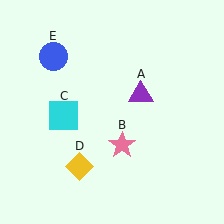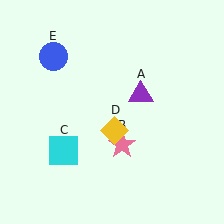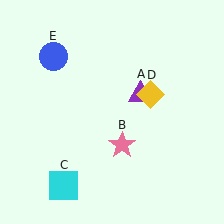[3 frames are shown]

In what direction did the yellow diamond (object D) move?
The yellow diamond (object D) moved up and to the right.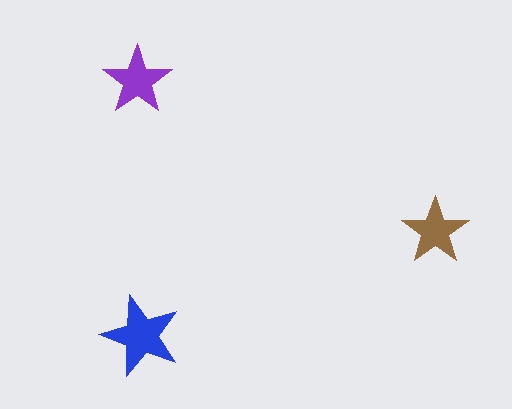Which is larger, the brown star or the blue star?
The blue one.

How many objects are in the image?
There are 3 objects in the image.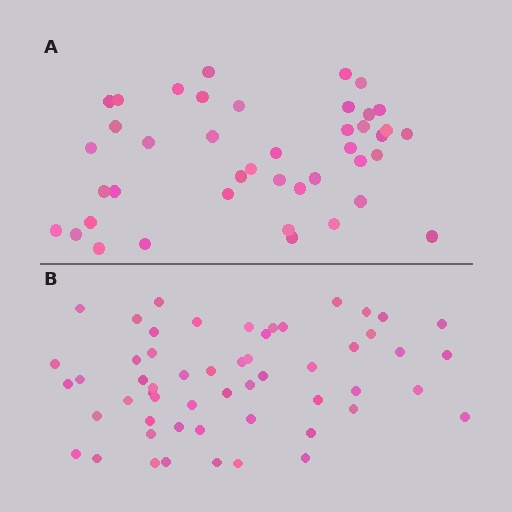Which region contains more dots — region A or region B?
Region B (the bottom region) has more dots.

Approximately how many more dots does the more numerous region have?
Region B has approximately 15 more dots than region A.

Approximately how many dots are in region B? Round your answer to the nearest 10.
About 60 dots. (The exact count is 55, which rounds to 60.)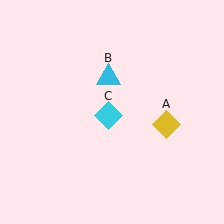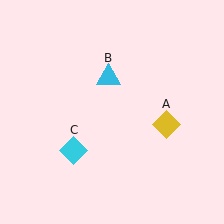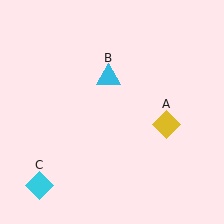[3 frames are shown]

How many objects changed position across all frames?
1 object changed position: cyan diamond (object C).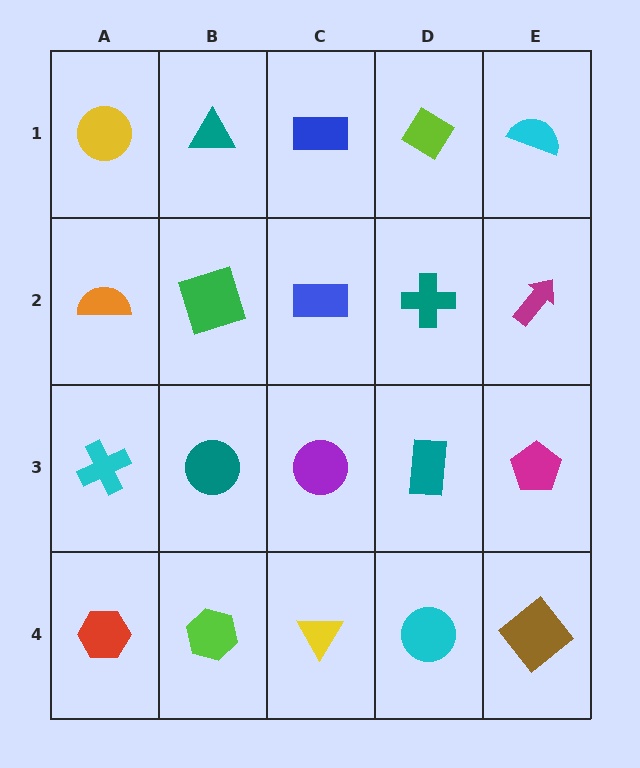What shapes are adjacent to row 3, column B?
A green square (row 2, column B), a lime hexagon (row 4, column B), a cyan cross (row 3, column A), a purple circle (row 3, column C).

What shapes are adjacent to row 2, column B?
A teal triangle (row 1, column B), a teal circle (row 3, column B), an orange semicircle (row 2, column A), a blue rectangle (row 2, column C).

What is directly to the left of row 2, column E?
A teal cross.